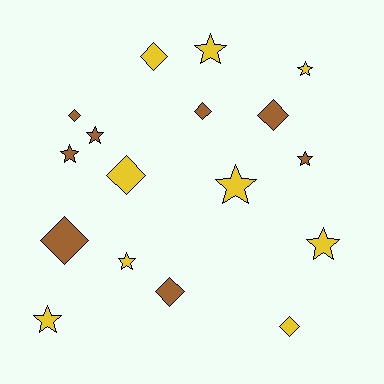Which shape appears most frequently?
Star, with 9 objects.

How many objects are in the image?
There are 17 objects.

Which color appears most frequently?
Yellow, with 9 objects.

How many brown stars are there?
There are 3 brown stars.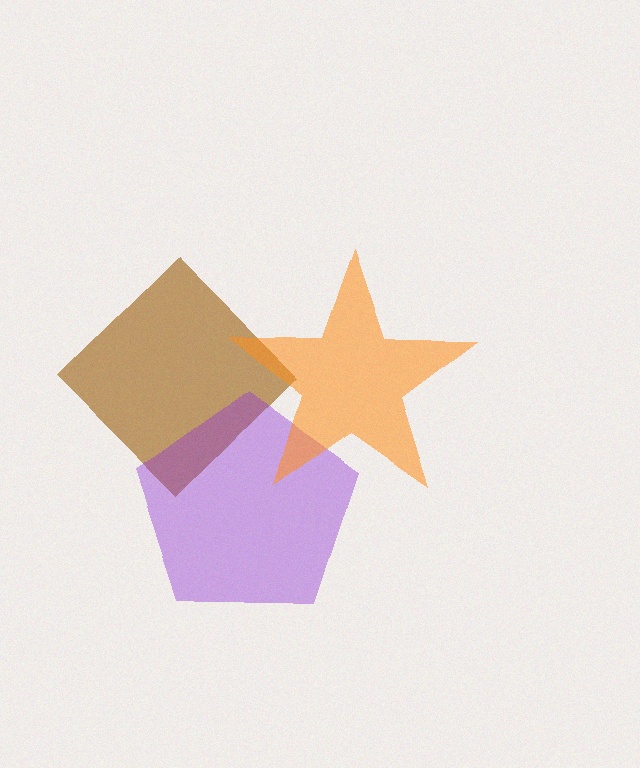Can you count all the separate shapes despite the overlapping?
Yes, there are 3 separate shapes.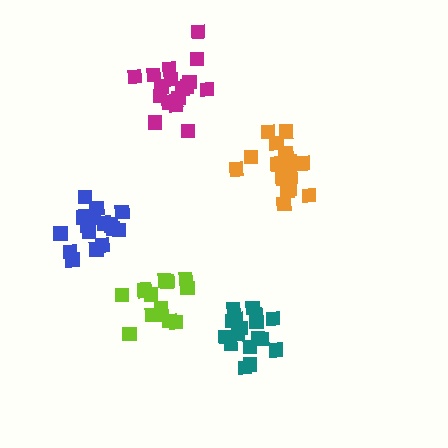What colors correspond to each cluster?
The clusters are colored: orange, blue, teal, magenta, lime.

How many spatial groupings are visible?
There are 5 spatial groupings.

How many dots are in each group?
Group 1: 20 dots, Group 2: 18 dots, Group 3: 17 dots, Group 4: 18 dots, Group 5: 14 dots (87 total).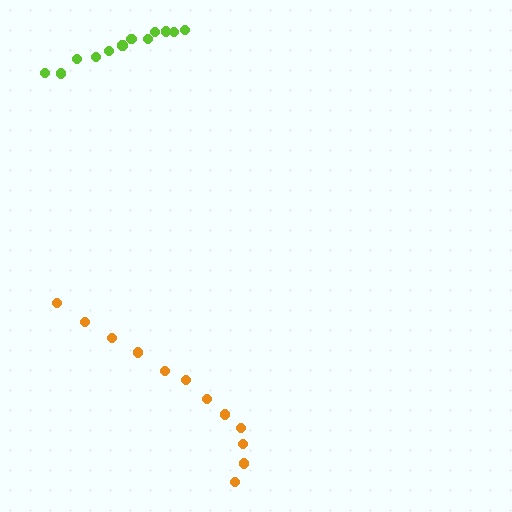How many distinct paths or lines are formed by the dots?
There are 2 distinct paths.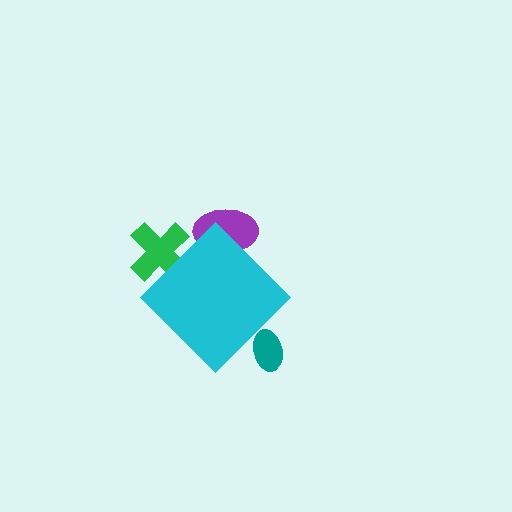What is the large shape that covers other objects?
A cyan diamond.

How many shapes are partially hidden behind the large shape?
3 shapes are partially hidden.